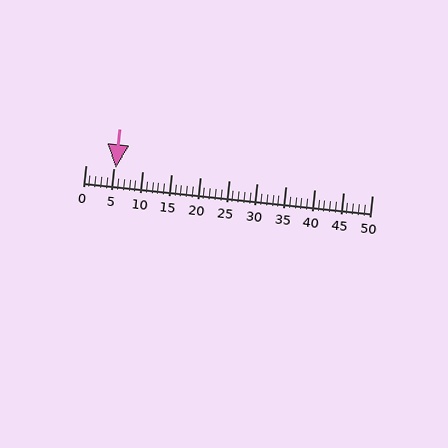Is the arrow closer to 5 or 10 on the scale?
The arrow is closer to 5.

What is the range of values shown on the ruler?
The ruler shows values from 0 to 50.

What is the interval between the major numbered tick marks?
The major tick marks are spaced 5 units apart.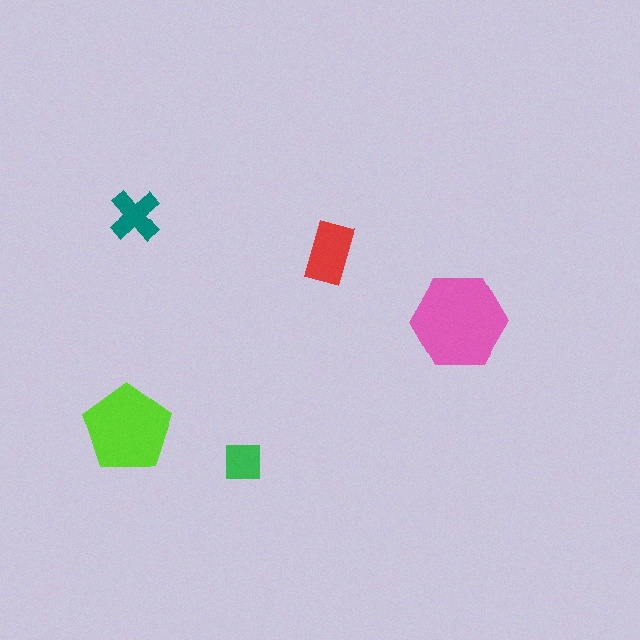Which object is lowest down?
The green square is bottommost.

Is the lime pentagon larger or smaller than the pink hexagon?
Smaller.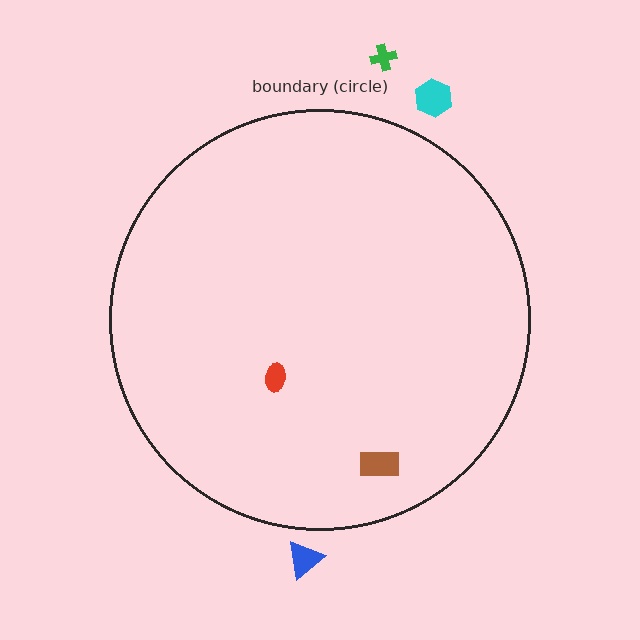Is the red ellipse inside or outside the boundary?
Inside.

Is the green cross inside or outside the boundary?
Outside.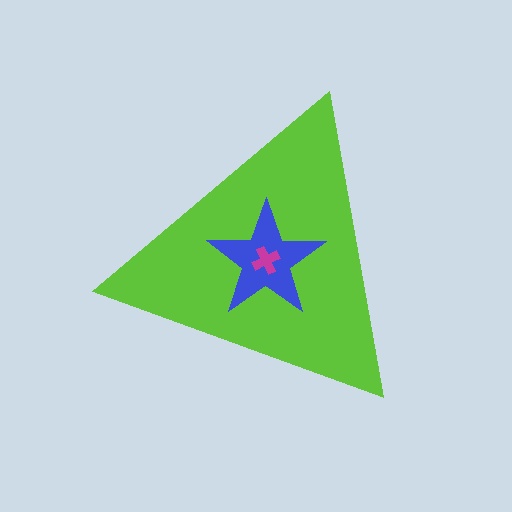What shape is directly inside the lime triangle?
The blue star.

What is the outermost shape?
The lime triangle.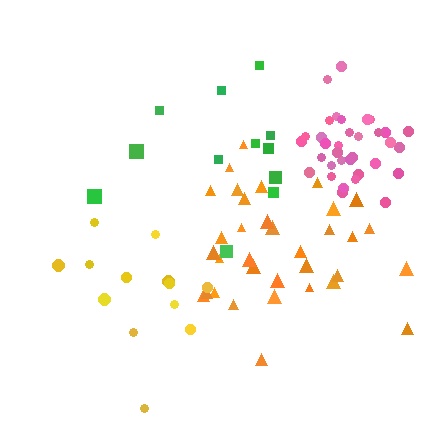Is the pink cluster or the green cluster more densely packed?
Pink.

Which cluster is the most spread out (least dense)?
Green.